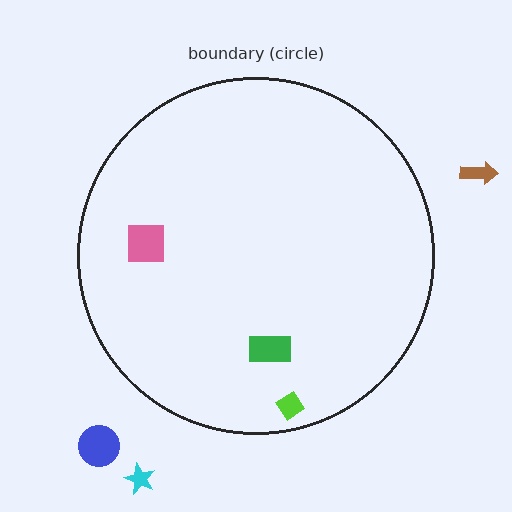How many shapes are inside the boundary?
3 inside, 3 outside.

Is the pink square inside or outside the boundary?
Inside.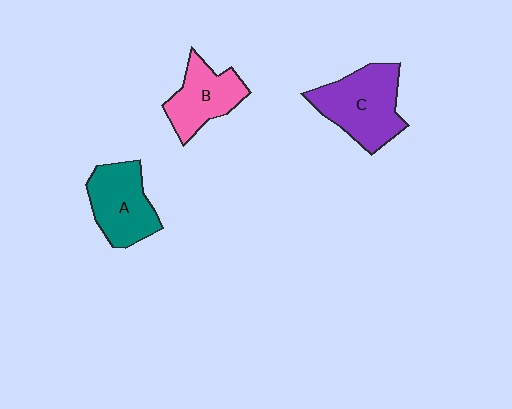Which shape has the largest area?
Shape C (purple).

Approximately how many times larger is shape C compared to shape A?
Approximately 1.2 times.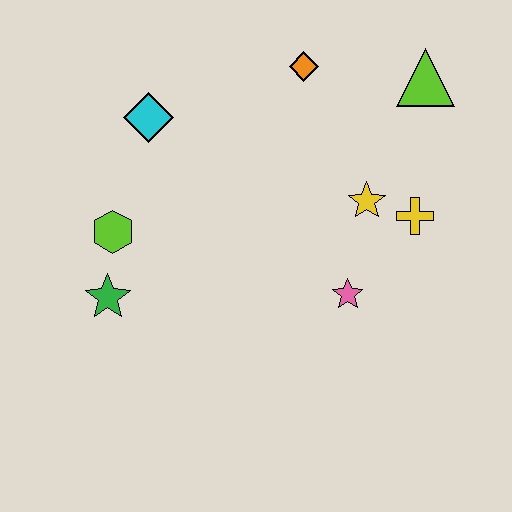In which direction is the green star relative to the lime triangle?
The green star is to the left of the lime triangle.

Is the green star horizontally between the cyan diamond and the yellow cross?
No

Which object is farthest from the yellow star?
The green star is farthest from the yellow star.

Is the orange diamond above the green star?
Yes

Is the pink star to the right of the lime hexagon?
Yes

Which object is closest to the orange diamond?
The lime triangle is closest to the orange diamond.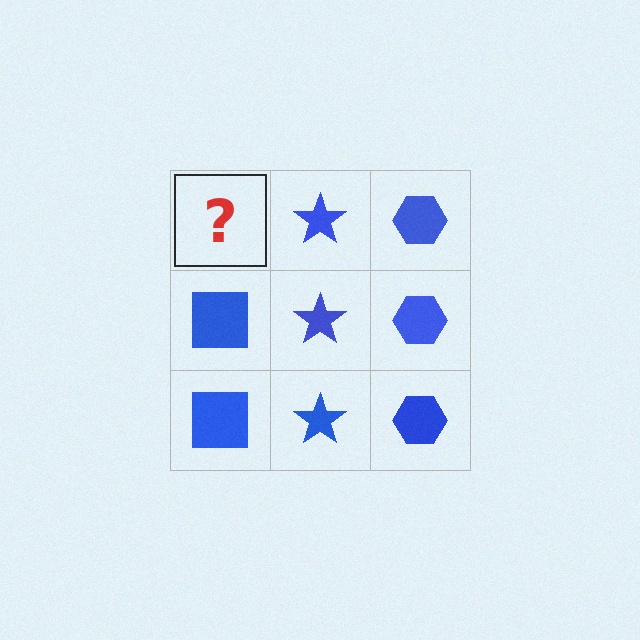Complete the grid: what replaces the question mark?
The question mark should be replaced with a blue square.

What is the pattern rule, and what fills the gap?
The rule is that each column has a consistent shape. The gap should be filled with a blue square.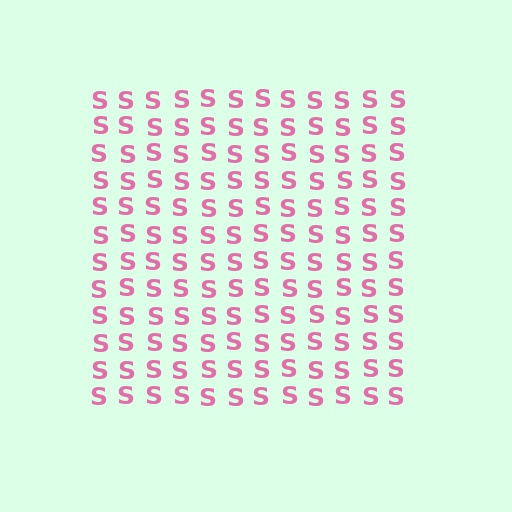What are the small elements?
The small elements are letter S's.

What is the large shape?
The large shape is a square.